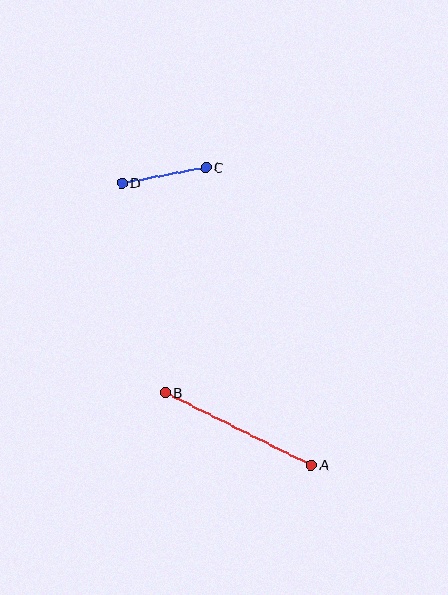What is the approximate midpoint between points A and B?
The midpoint is at approximately (238, 429) pixels.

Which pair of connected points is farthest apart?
Points A and B are farthest apart.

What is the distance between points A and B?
The distance is approximately 163 pixels.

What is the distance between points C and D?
The distance is approximately 85 pixels.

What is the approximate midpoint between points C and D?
The midpoint is at approximately (164, 175) pixels.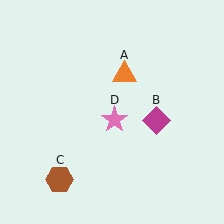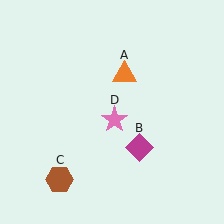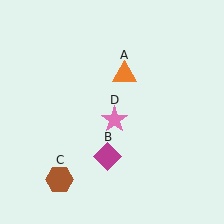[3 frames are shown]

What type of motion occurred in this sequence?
The magenta diamond (object B) rotated clockwise around the center of the scene.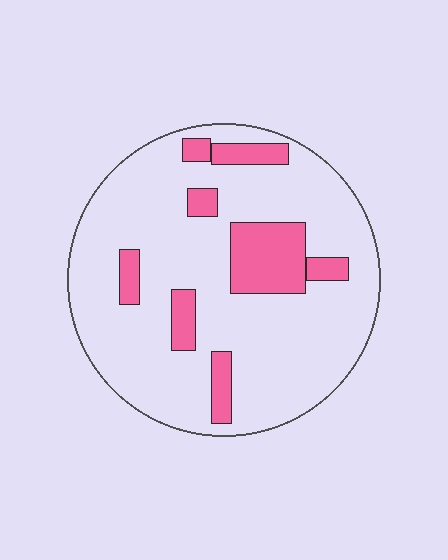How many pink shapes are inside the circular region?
8.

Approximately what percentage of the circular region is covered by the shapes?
Approximately 20%.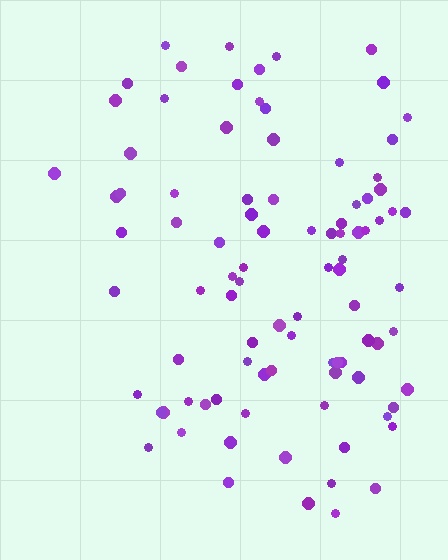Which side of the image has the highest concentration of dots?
The right.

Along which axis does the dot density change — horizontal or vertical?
Horizontal.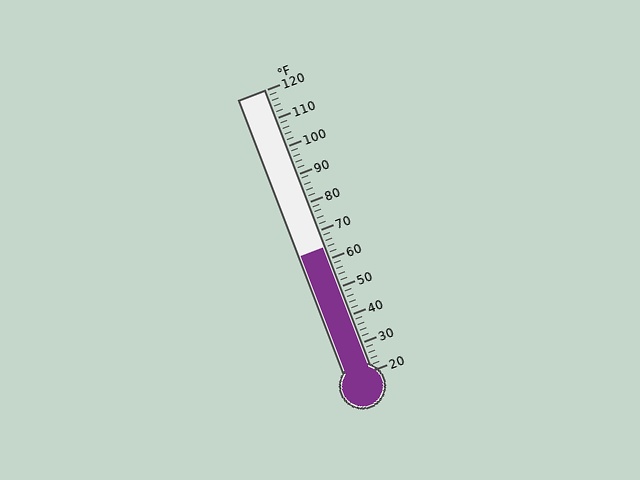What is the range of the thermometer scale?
The thermometer scale ranges from 20°F to 120°F.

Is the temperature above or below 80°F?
The temperature is below 80°F.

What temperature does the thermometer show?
The thermometer shows approximately 64°F.